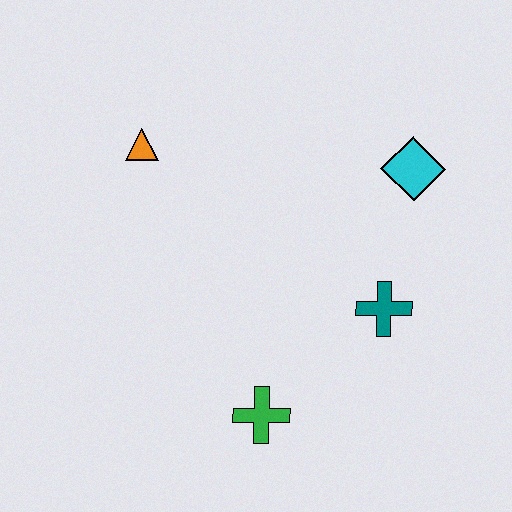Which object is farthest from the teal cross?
The orange triangle is farthest from the teal cross.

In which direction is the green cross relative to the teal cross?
The green cross is to the left of the teal cross.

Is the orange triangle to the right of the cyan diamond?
No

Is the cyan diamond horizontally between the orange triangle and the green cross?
No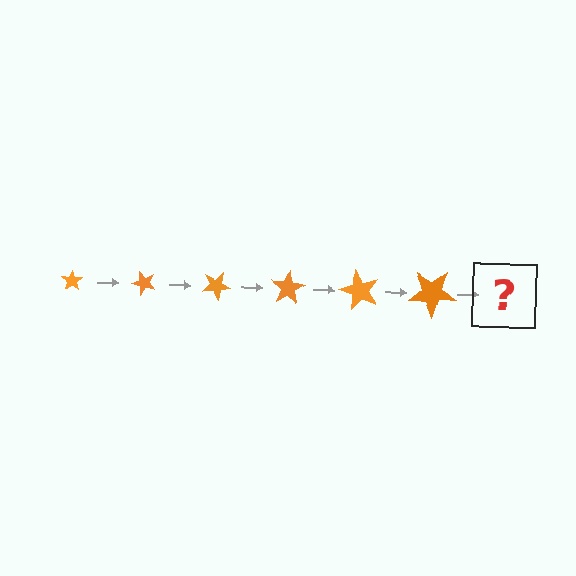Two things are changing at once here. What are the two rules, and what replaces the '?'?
The two rules are that the star grows larger each step and it rotates 50 degrees each step. The '?' should be a star, larger than the previous one and rotated 300 degrees from the start.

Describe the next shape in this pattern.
It should be a star, larger than the previous one and rotated 300 degrees from the start.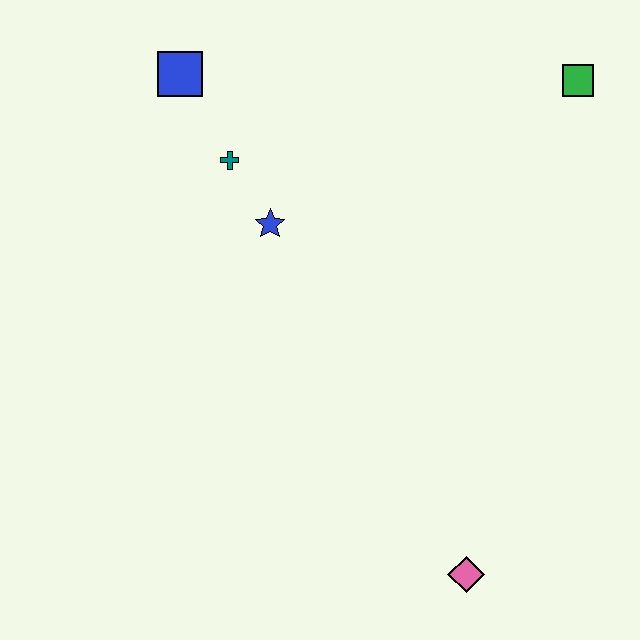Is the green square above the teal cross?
Yes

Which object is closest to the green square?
The blue star is closest to the green square.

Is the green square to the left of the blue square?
No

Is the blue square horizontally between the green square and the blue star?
No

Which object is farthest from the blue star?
The pink diamond is farthest from the blue star.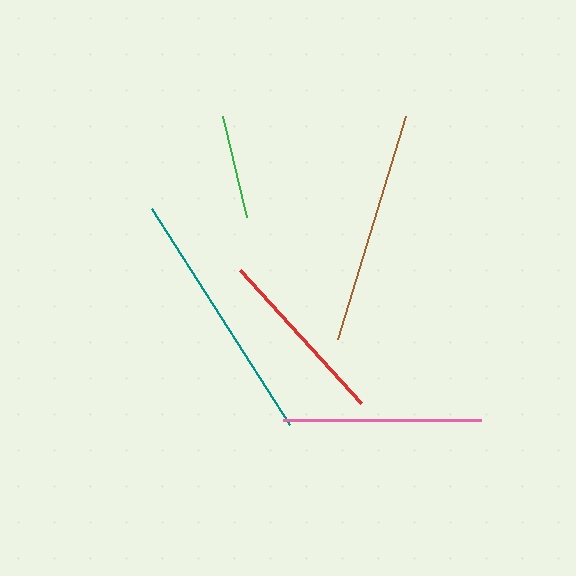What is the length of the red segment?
The red segment is approximately 180 pixels long.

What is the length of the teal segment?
The teal segment is approximately 257 pixels long.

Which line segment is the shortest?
The green line is the shortest at approximately 104 pixels.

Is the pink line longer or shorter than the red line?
The pink line is longer than the red line.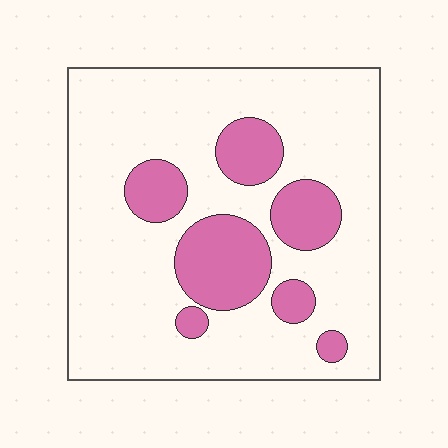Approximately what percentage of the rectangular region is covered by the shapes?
Approximately 20%.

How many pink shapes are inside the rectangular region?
7.